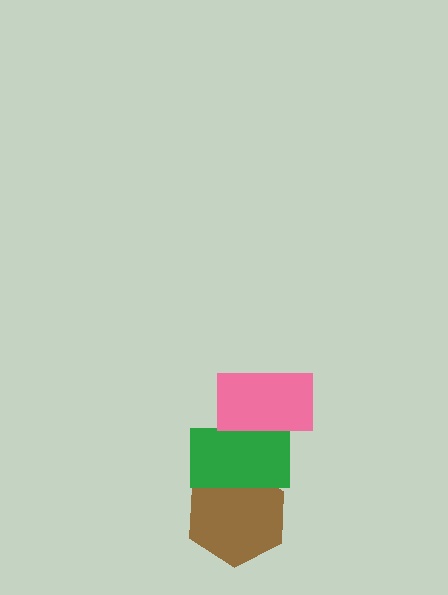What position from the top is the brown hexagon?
The brown hexagon is 3rd from the top.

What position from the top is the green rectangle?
The green rectangle is 2nd from the top.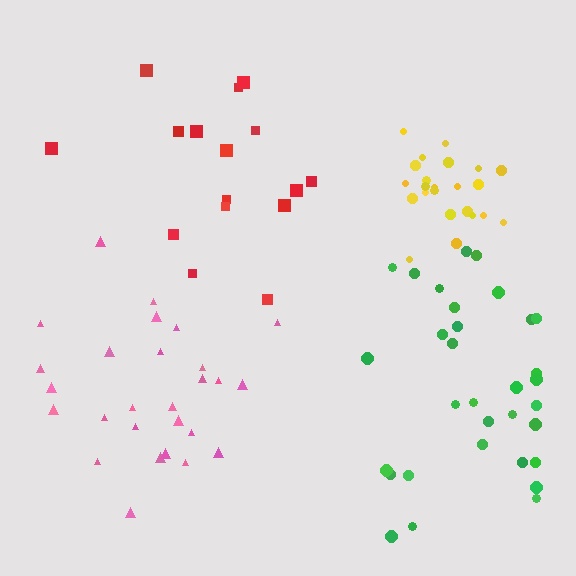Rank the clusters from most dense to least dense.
yellow, green, pink, red.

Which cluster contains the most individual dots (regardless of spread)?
Green (32).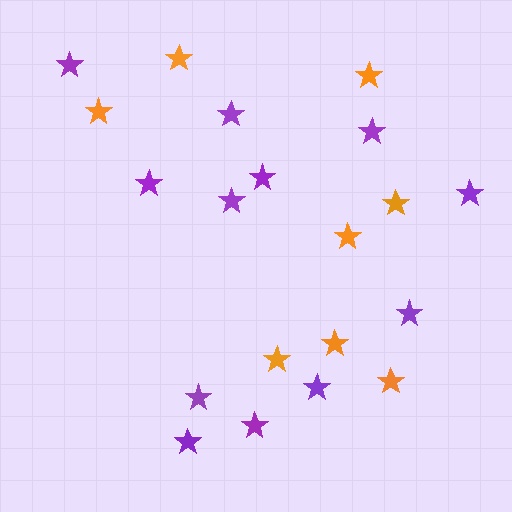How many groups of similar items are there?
There are 2 groups: one group of orange stars (8) and one group of purple stars (12).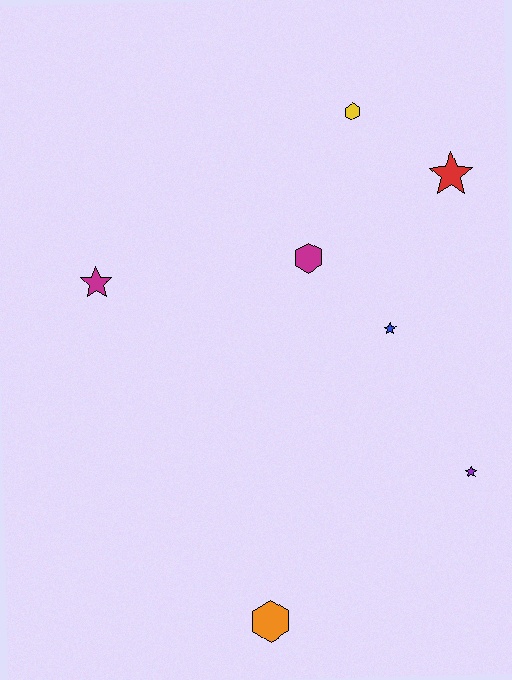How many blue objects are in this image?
There is 1 blue object.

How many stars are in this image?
There are 4 stars.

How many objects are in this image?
There are 7 objects.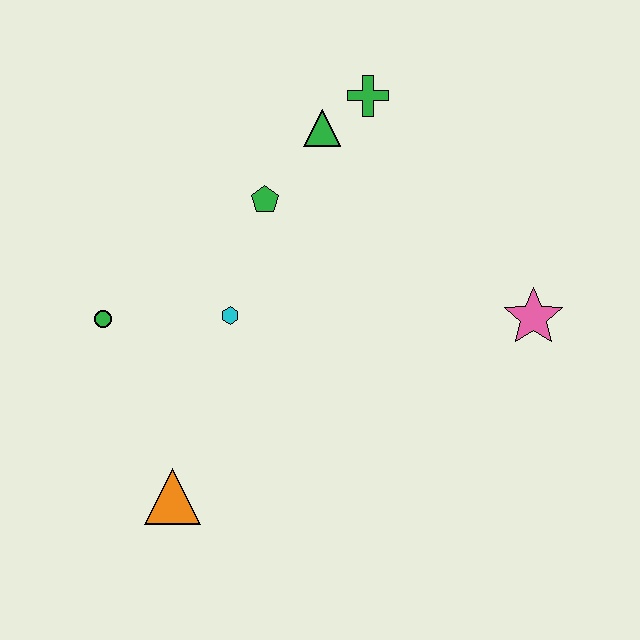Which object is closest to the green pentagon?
The green triangle is closest to the green pentagon.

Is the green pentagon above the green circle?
Yes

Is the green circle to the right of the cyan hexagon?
No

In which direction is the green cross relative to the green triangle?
The green cross is to the right of the green triangle.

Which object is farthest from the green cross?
The orange triangle is farthest from the green cross.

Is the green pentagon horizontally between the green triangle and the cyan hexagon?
Yes